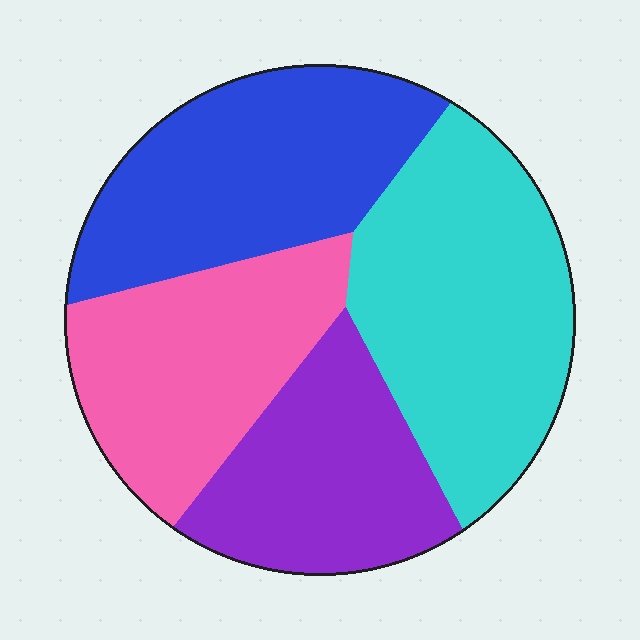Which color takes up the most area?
Cyan, at roughly 30%.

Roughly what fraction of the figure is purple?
Purple covers 20% of the figure.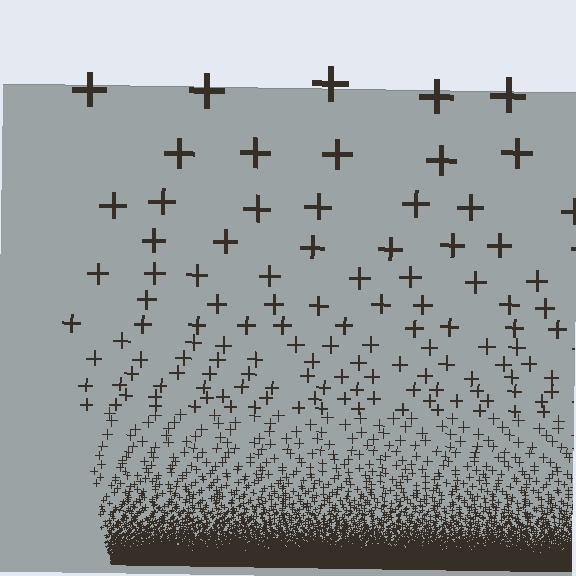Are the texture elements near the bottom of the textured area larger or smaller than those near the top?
Smaller. The gradient is inverted — elements near the bottom are smaller and denser.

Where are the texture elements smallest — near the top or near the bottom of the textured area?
Near the bottom.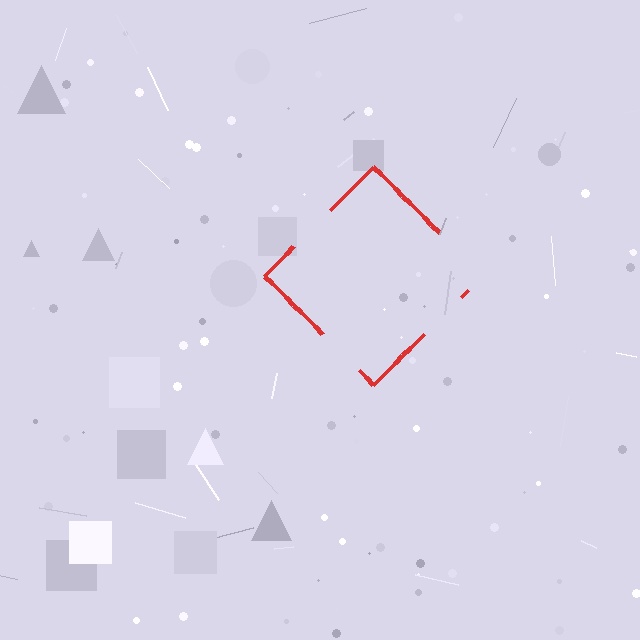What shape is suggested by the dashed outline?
The dashed outline suggests a diamond.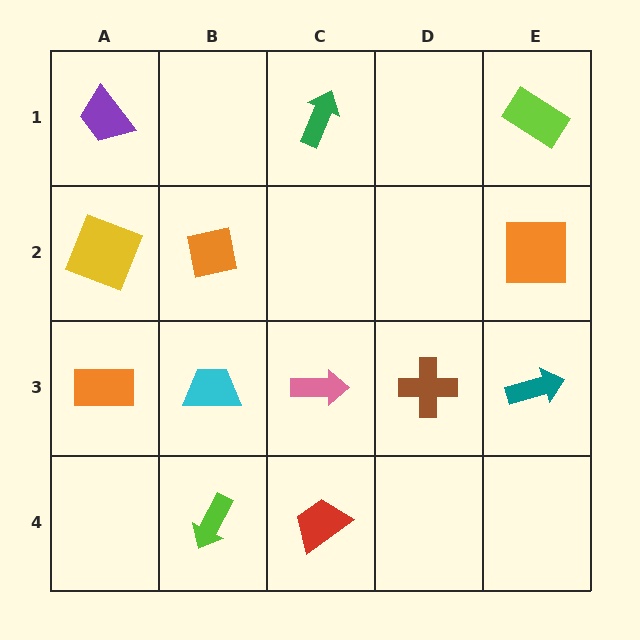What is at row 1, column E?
A lime rectangle.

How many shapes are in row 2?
3 shapes.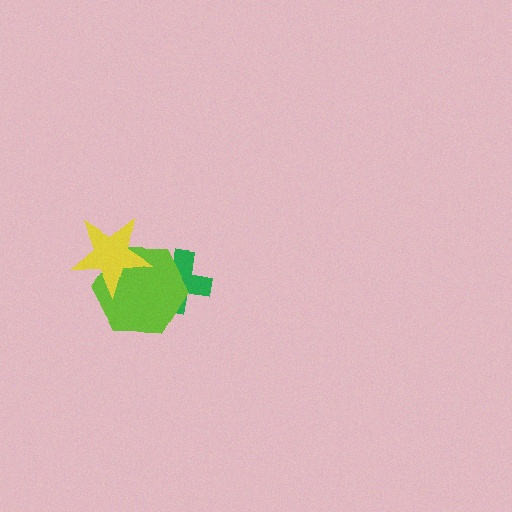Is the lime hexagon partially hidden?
Yes, it is partially covered by another shape.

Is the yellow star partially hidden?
No, no other shape covers it.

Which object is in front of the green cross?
The lime hexagon is in front of the green cross.